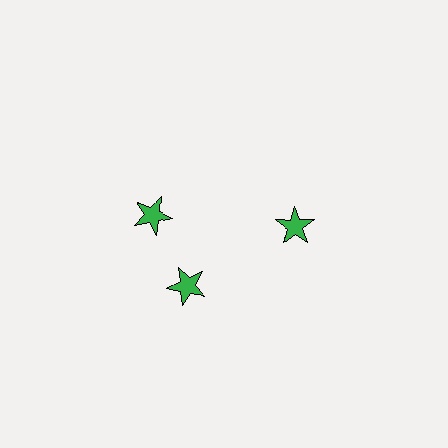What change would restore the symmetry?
The symmetry would be restored by rotating it back into even spacing with its neighbors so that all 3 stars sit at equal angles and equal distance from the center.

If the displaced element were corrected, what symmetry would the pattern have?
It would have 3-fold rotational symmetry — the pattern would map onto itself every 120 degrees.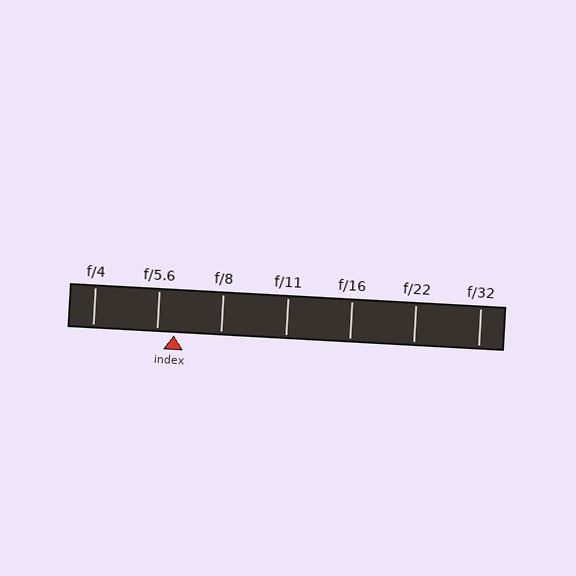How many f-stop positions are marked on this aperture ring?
There are 7 f-stop positions marked.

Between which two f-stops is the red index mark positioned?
The index mark is between f/5.6 and f/8.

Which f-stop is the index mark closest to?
The index mark is closest to f/5.6.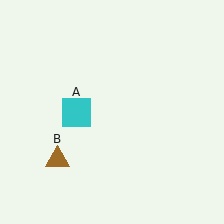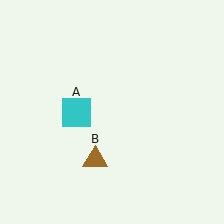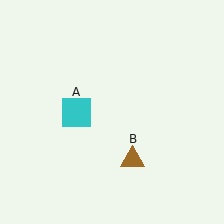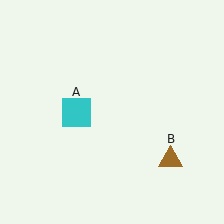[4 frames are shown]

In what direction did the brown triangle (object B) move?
The brown triangle (object B) moved right.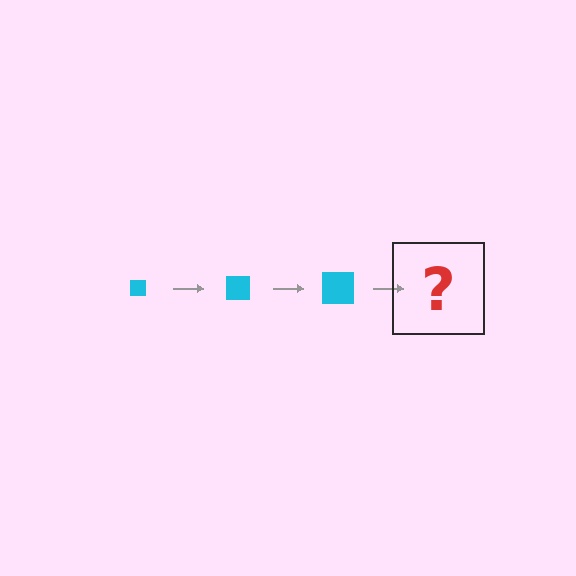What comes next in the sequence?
The next element should be a cyan square, larger than the previous one.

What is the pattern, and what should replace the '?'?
The pattern is that the square gets progressively larger each step. The '?' should be a cyan square, larger than the previous one.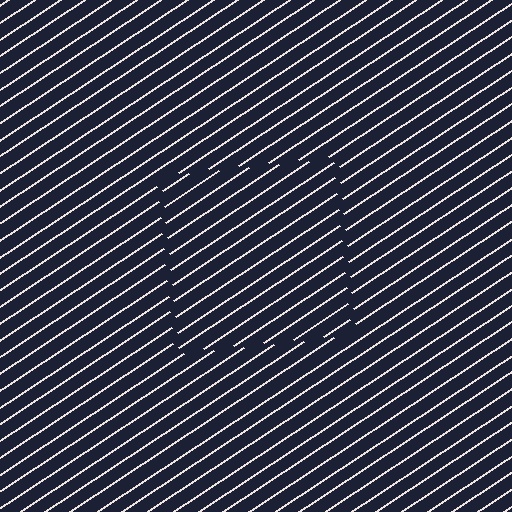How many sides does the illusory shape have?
4 sides — the line-ends trace a square.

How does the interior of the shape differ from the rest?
The interior of the shape contains the same grating, shifted by half a period — the contour is defined by the phase discontinuity where line-ends from the inner and outer gratings abut.